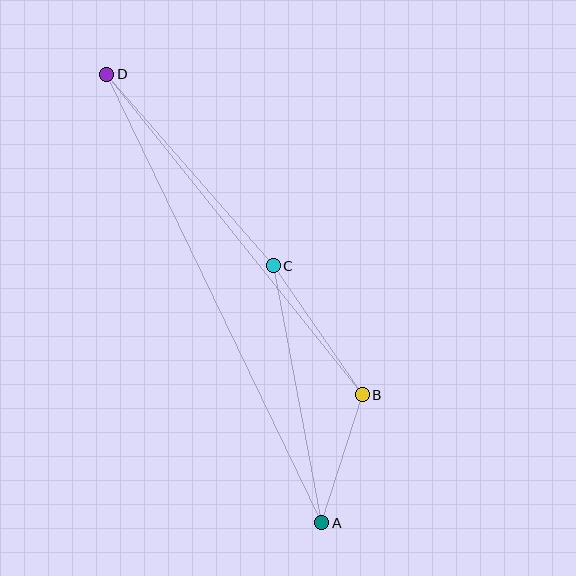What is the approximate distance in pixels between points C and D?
The distance between C and D is approximately 254 pixels.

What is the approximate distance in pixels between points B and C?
The distance between B and C is approximately 157 pixels.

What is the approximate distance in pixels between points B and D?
The distance between B and D is approximately 410 pixels.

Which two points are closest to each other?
Points A and B are closest to each other.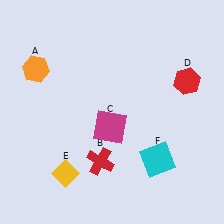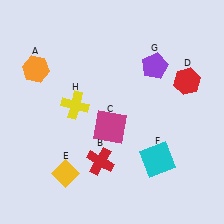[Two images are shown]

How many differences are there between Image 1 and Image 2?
There are 2 differences between the two images.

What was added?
A purple pentagon (G), a yellow cross (H) were added in Image 2.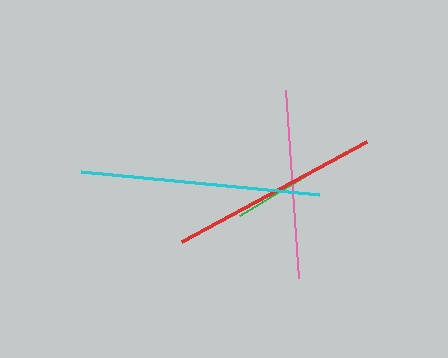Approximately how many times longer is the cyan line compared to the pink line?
The cyan line is approximately 1.3 times the length of the pink line.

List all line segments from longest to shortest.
From longest to shortest: cyan, red, pink, green.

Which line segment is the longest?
The cyan line is the longest at approximately 239 pixels.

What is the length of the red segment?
The red segment is approximately 211 pixels long.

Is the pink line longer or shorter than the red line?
The red line is longer than the pink line.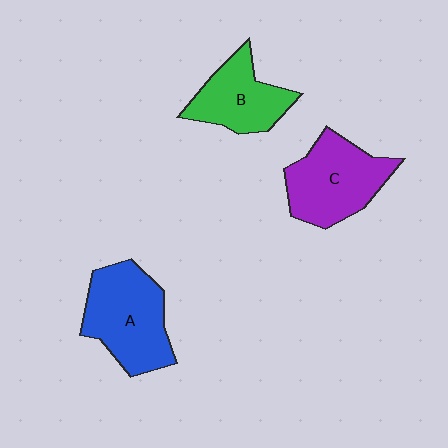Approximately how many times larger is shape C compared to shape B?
Approximately 1.3 times.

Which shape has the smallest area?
Shape B (green).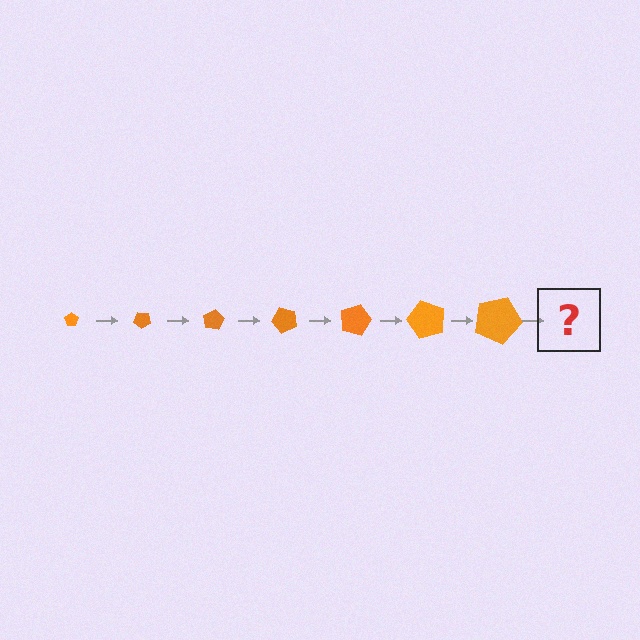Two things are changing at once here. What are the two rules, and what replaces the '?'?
The two rules are that the pentagon grows larger each step and it rotates 40 degrees each step. The '?' should be a pentagon, larger than the previous one and rotated 280 degrees from the start.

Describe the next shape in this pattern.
It should be a pentagon, larger than the previous one and rotated 280 degrees from the start.